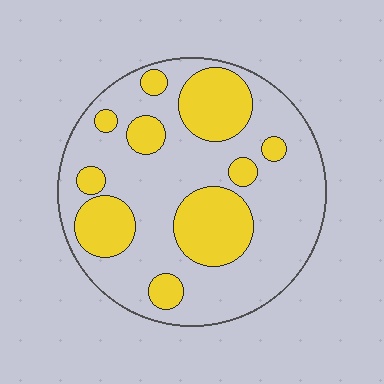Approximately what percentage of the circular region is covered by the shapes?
Approximately 30%.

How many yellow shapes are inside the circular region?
10.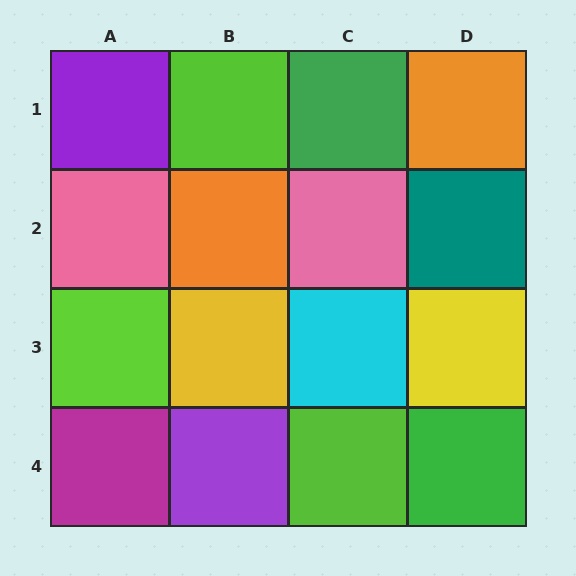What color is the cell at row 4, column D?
Green.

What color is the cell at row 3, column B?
Yellow.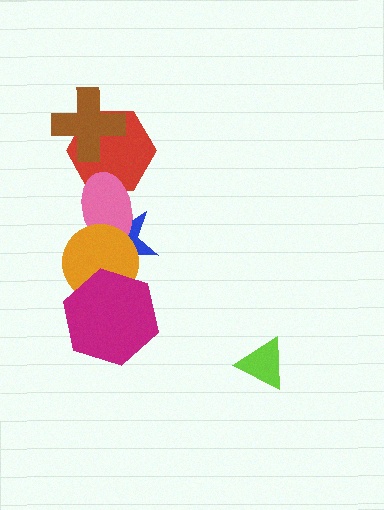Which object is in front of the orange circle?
The magenta hexagon is in front of the orange circle.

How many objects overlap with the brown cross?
1 object overlaps with the brown cross.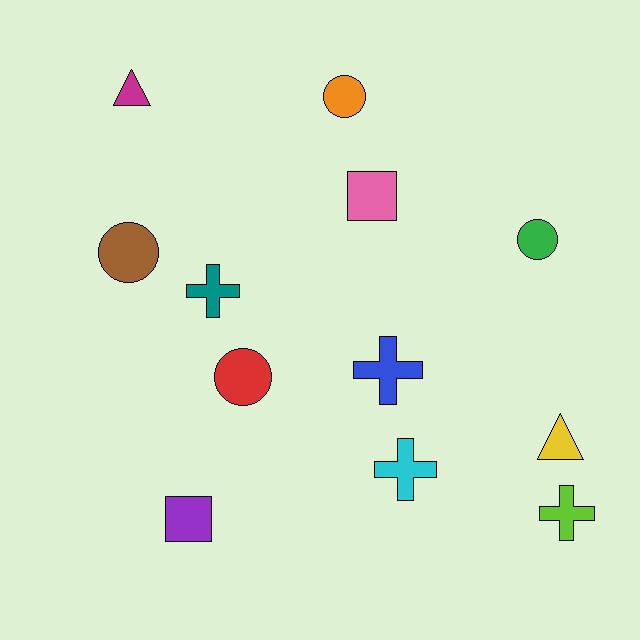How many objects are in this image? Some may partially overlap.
There are 12 objects.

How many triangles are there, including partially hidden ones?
There are 2 triangles.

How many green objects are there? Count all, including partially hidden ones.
There is 1 green object.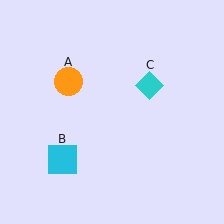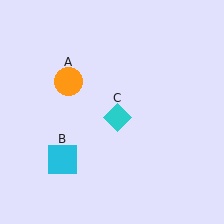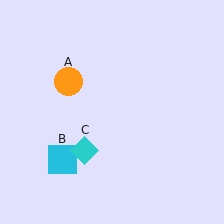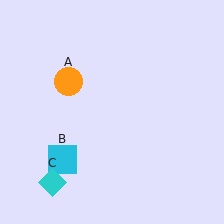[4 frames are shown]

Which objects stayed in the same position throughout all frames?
Orange circle (object A) and cyan square (object B) remained stationary.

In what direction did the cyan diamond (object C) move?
The cyan diamond (object C) moved down and to the left.